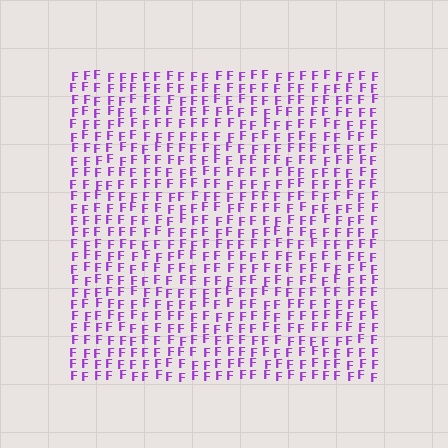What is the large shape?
The large shape is a square.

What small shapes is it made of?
It is made of small letter F's.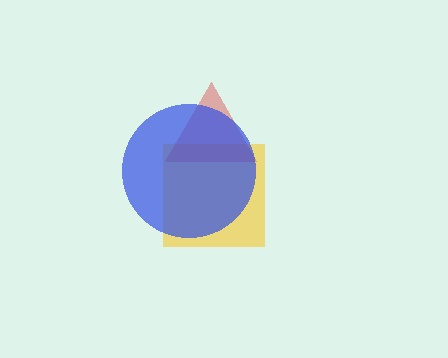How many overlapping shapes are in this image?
There are 3 overlapping shapes in the image.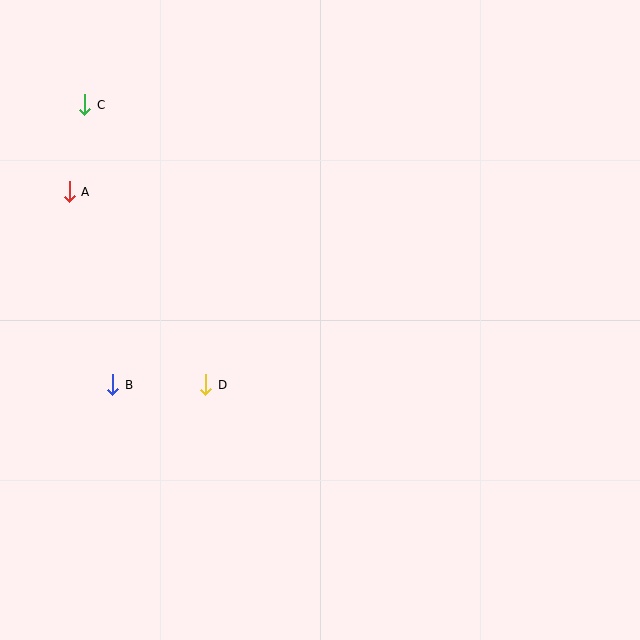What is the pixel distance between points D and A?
The distance between D and A is 237 pixels.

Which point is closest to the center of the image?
Point D at (206, 385) is closest to the center.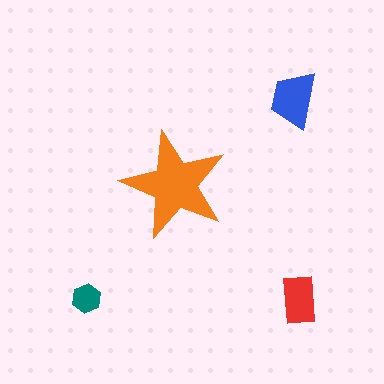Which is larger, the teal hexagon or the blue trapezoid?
The blue trapezoid.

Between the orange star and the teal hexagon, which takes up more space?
The orange star.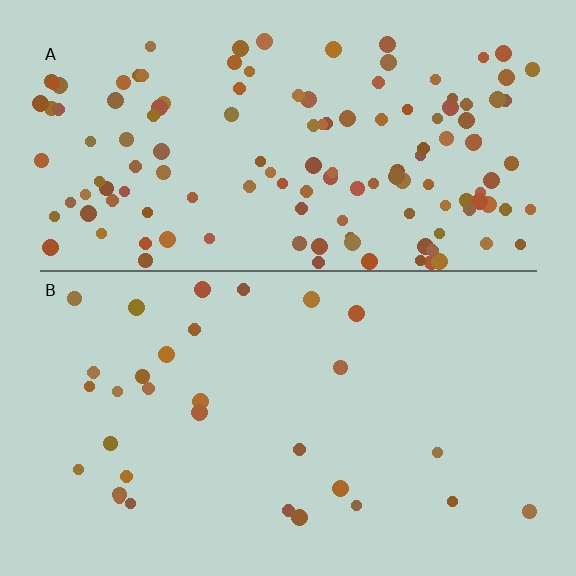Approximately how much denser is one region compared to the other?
Approximately 4.4× — region A over region B.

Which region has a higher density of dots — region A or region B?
A (the top).